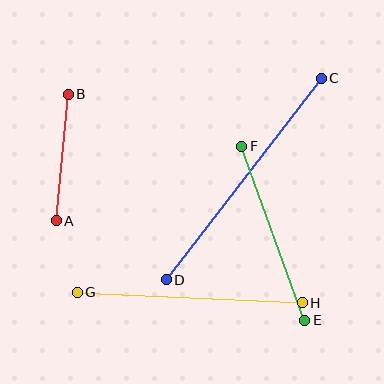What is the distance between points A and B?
The distance is approximately 127 pixels.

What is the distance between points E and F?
The distance is approximately 185 pixels.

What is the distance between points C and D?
The distance is approximately 254 pixels.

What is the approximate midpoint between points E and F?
The midpoint is at approximately (273, 233) pixels.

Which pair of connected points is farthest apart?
Points C and D are farthest apart.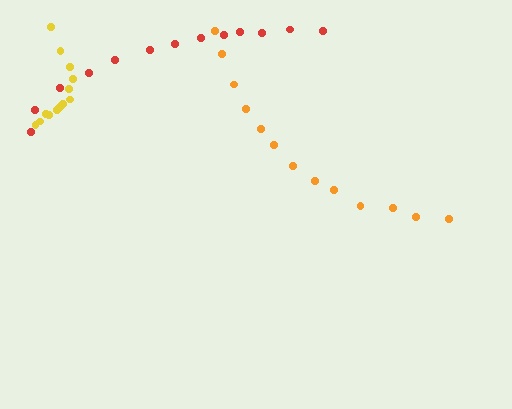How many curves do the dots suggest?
There are 3 distinct paths.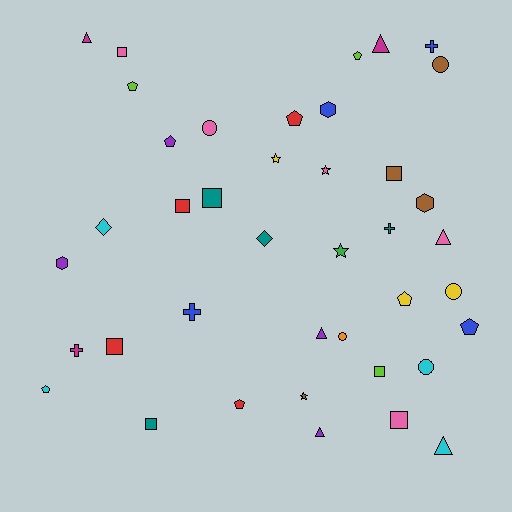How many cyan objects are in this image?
There are 4 cyan objects.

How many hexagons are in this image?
There are 3 hexagons.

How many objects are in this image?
There are 40 objects.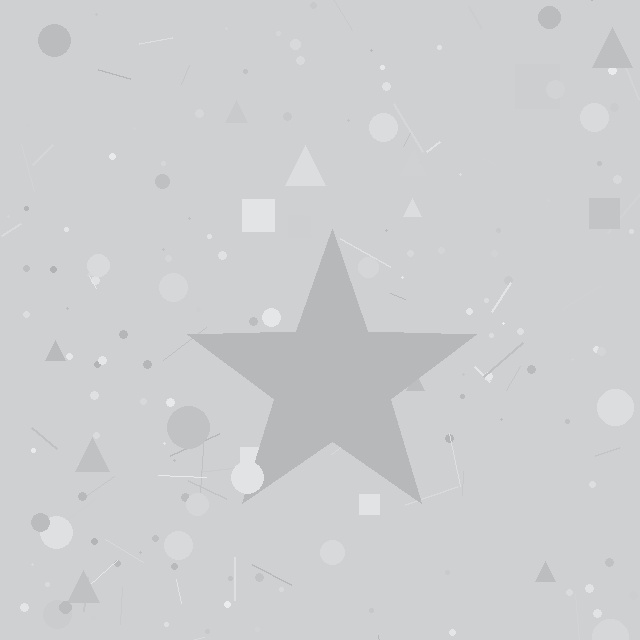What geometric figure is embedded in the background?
A star is embedded in the background.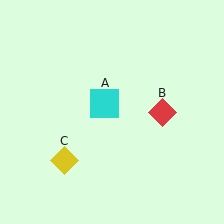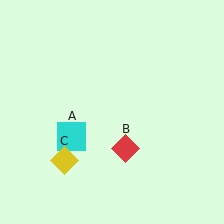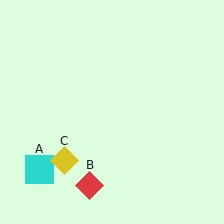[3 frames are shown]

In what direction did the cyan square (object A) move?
The cyan square (object A) moved down and to the left.